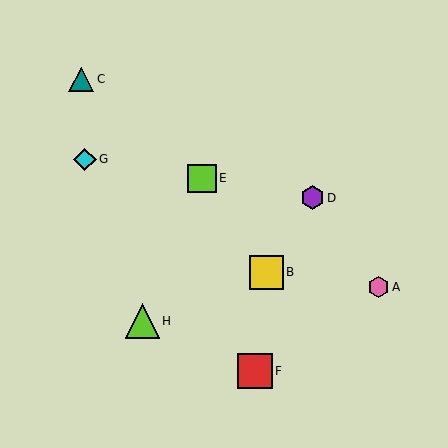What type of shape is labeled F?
Shape F is a red square.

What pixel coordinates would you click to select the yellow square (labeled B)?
Click at (266, 272) to select the yellow square B.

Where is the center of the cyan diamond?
The center of the cyan diamond is at (85, 159).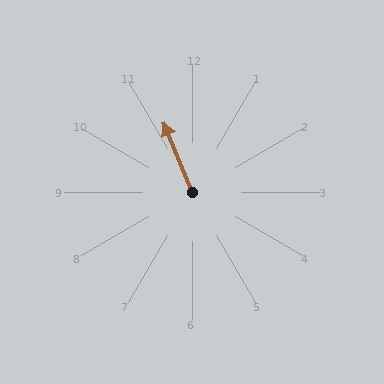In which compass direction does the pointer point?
North.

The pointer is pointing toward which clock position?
Roughly 11 o'clock.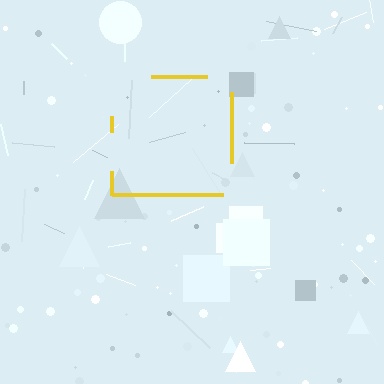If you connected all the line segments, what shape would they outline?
They would outline a square.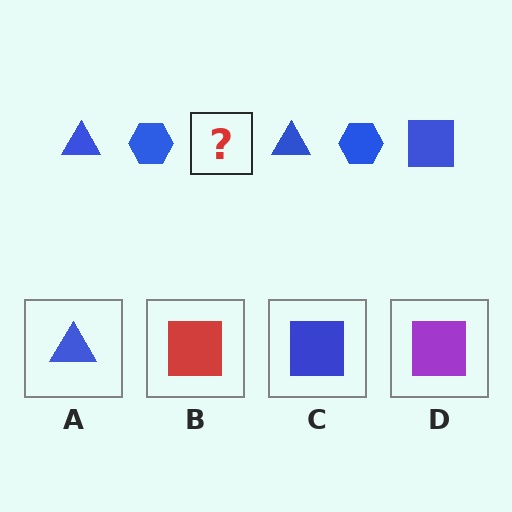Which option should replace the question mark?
Option C.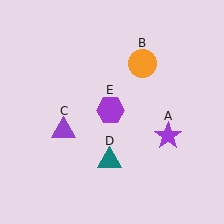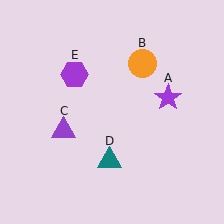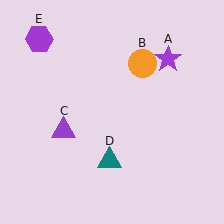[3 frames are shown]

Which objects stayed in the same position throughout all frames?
Orange circle (object B) and purple triangle (object C) and teal triangle (object D) remained stationary.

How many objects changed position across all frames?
2 objects changed position: purple star (object A), purple hexagon (object E).